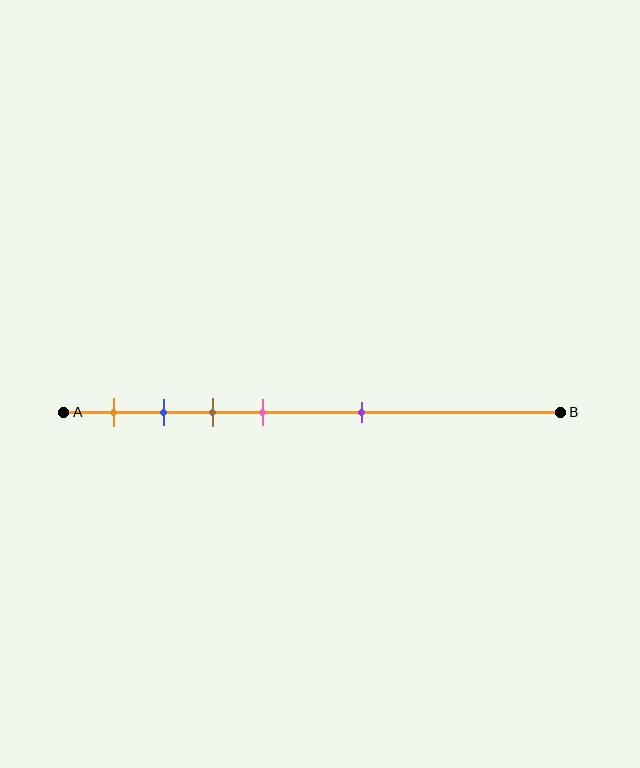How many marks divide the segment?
There are 5 marks dividing the segment.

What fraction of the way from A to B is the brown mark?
The brown mark is approximately 30% (0.3) of the way from A to B.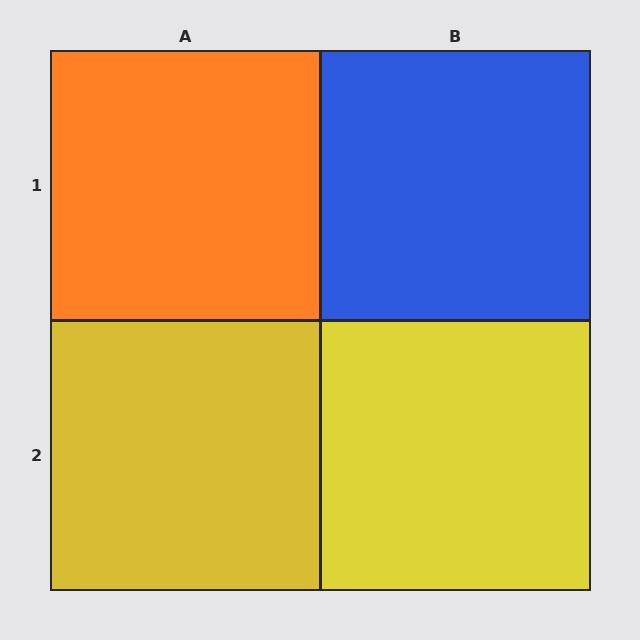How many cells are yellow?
2 cells are yellow.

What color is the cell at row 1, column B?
Blue.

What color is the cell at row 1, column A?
Orange.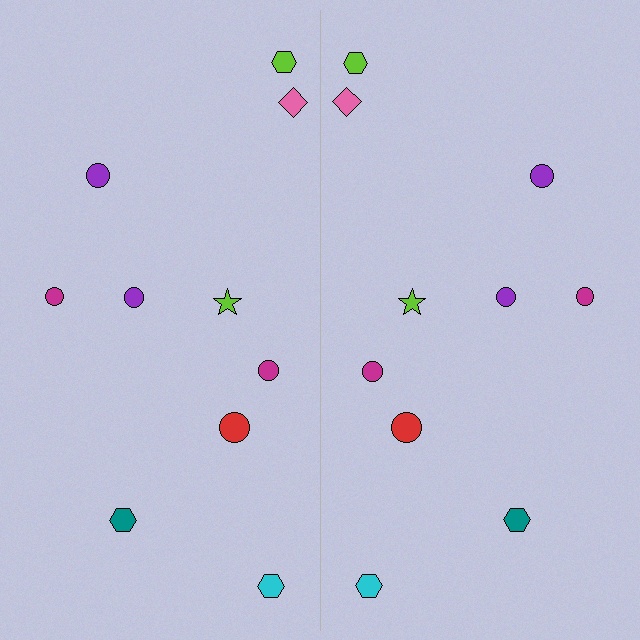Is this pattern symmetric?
Yes, this pattern has bilateral (reflection) symmetry.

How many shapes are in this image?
There are 20 shapes in this image.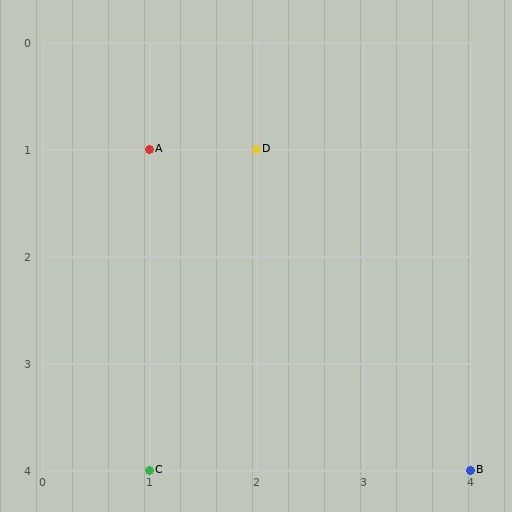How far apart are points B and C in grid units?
Points B and C are 3 columns apart.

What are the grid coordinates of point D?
Point D is at grid coordinates (2, 1).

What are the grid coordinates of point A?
Point A is at grid coordinates (1, 1).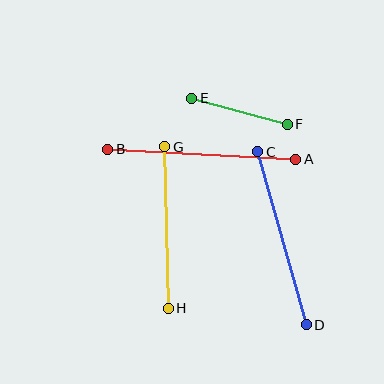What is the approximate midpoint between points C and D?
The midpoint is at approximately (282, 238) pixels.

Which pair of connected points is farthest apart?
Points A and B are farthest apart.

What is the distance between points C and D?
The distance is approximately 180 pixels.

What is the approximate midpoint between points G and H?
The midpoint is at approximately (167, 228) pixels.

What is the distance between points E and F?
The distance is approximately 99 pixels.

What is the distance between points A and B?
The distance is approximately 188 pixels.